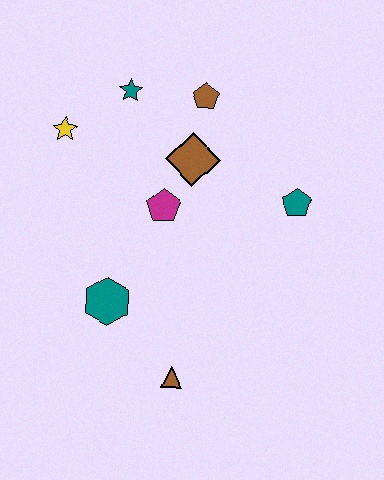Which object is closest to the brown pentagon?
The brown diamond is closest to the brown pentagon.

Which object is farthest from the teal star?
The brown triangle is farthest from the teal star.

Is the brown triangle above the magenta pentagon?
No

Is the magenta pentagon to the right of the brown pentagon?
No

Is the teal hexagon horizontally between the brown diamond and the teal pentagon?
No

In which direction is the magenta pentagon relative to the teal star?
The magenta pentagon is below the teal star.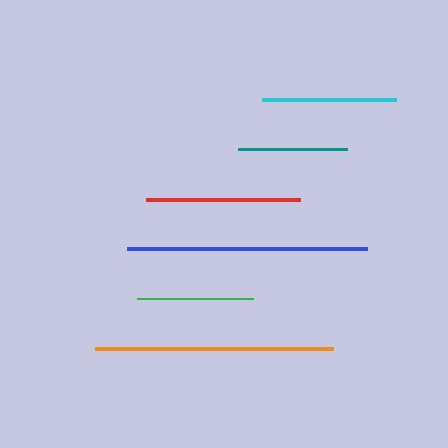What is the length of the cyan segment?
The cyan segment is approximately 134 pixels long.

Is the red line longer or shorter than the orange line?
The orange line is longer than the red line.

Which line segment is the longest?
The blue line is the longest at approximately 240 pixels.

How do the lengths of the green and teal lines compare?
The green and teal lines are approximately the same length.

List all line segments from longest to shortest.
From longest to shortest: blue, orange, red, cyan, green, teal.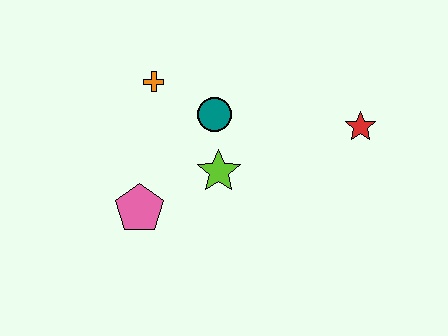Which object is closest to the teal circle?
The lime star is closest to the teal circle.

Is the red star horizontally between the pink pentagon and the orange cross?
No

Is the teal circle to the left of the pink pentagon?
No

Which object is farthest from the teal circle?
The red star is farthest from the teal circle.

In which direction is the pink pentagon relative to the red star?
The pink pentagon is to the left of the red star.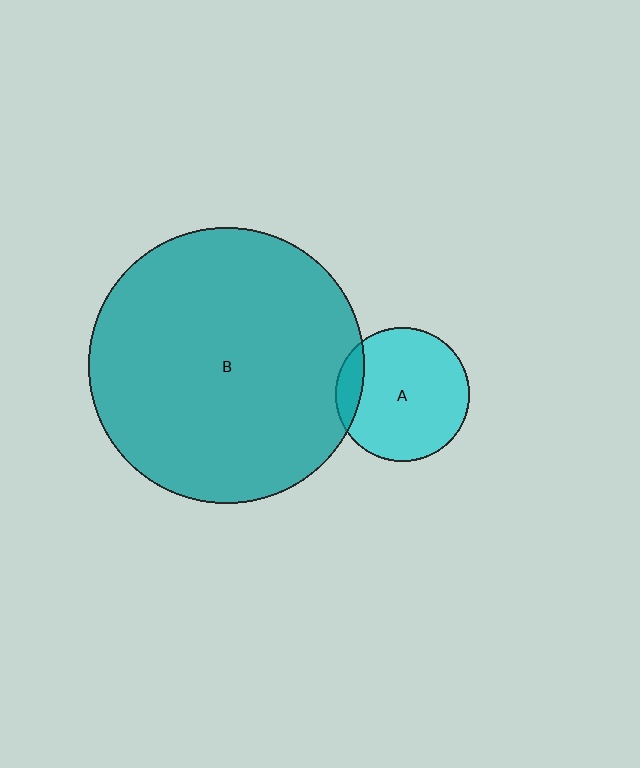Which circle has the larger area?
Circle B (teal).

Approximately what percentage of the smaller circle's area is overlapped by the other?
Approximately 10%.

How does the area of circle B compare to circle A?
Approximately 4.2 times.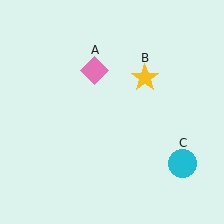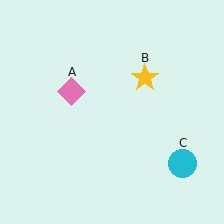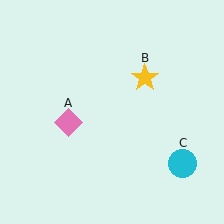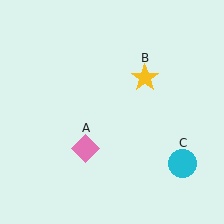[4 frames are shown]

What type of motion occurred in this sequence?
The pink diamond (object A) rotated counterclockwise around the center of the scene.